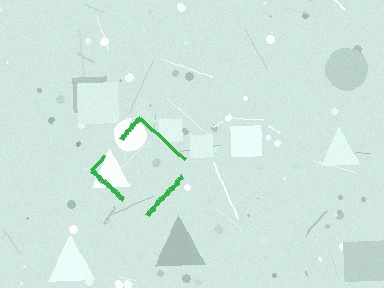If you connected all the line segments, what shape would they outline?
They would outline a diamond.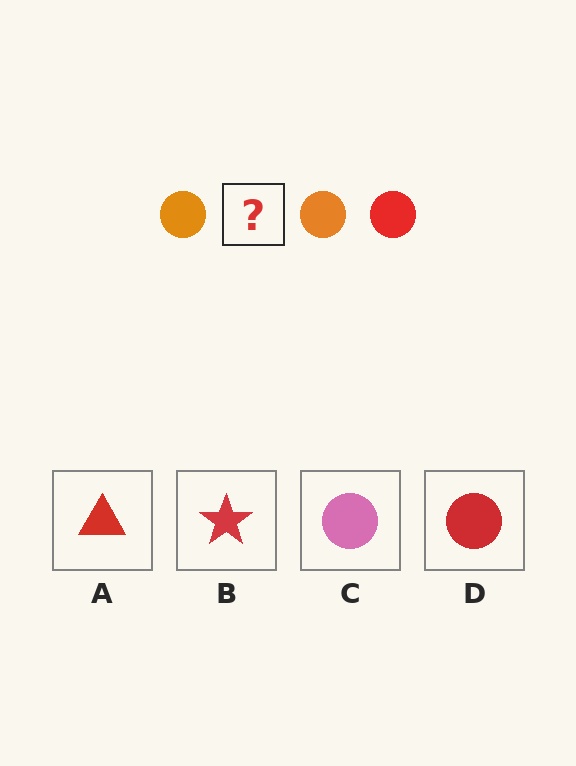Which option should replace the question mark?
Option D.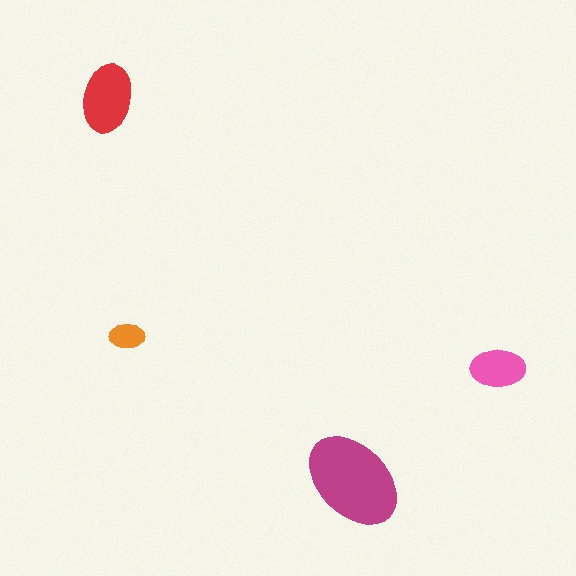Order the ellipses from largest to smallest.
the magenta one, the red one, the pink one, the orange one.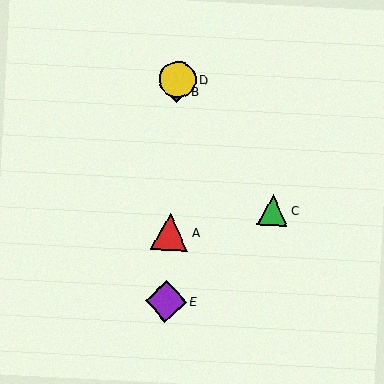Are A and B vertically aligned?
Yes, both are at x≈170.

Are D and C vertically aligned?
No, D is at x≈178 and C is at x≈273.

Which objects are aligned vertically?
Objects A, B, D, E are aligned vertically.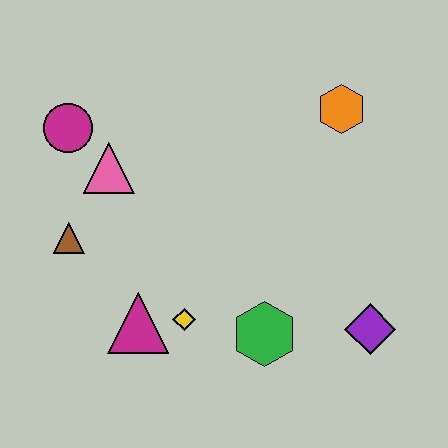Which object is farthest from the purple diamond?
The magenta circle is farthest from the purple diamond.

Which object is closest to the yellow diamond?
The magenta triangle is closest to the yellow diamond.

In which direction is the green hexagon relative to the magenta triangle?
The green hexagon is to the right of the magenta triangle.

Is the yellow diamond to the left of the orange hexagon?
Yes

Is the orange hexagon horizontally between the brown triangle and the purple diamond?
Yes